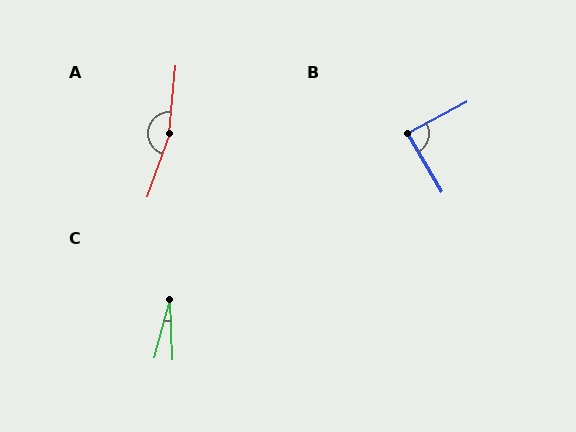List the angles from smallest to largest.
C (17°), B (88°), A (165°).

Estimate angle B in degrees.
Approximately 88 degrees.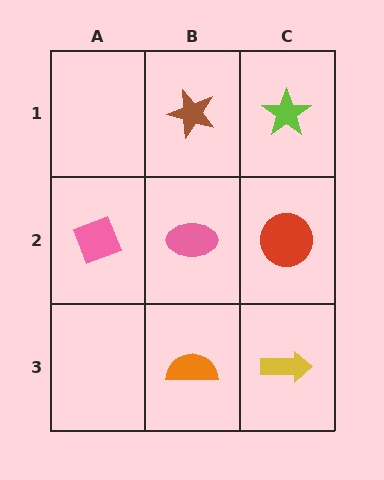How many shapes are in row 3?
2 shapes.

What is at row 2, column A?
A pink diamond.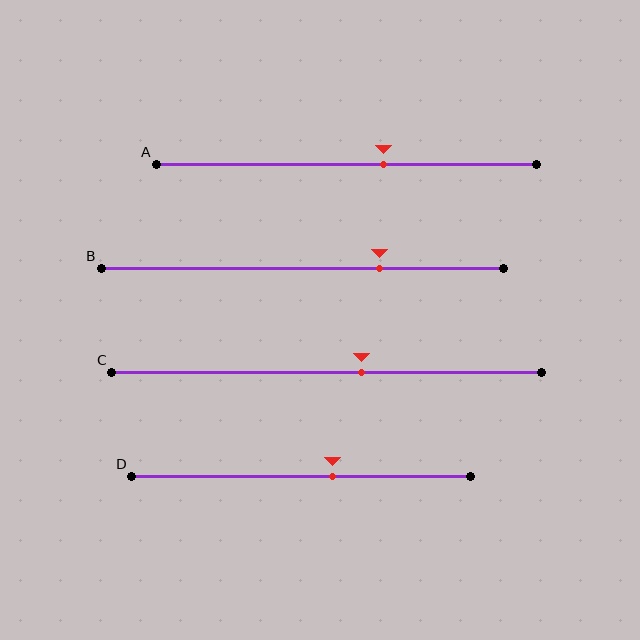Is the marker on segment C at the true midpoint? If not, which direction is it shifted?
No, the marker on segment C is shifted to the right by about 8% of the segment length.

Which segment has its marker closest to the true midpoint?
Segment C has its marker closest to the true midpoint.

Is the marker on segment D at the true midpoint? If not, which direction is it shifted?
No, the marker on segment D is shifted to the right by about 9% of the segment length.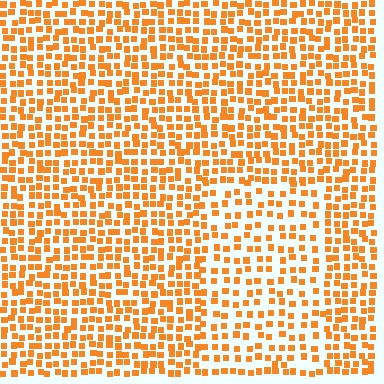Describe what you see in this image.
The image contains small orange elements arranged at two different densities. A rectangle-shaped region is visible where the elements are less densely packed than the surrounding area.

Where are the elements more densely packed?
The elements are more densely packed outside the rectangle boundary.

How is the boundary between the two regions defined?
The boundary is defined by a change in element density (approximately 1.6x ratio). All elements are the same color, size, and shape.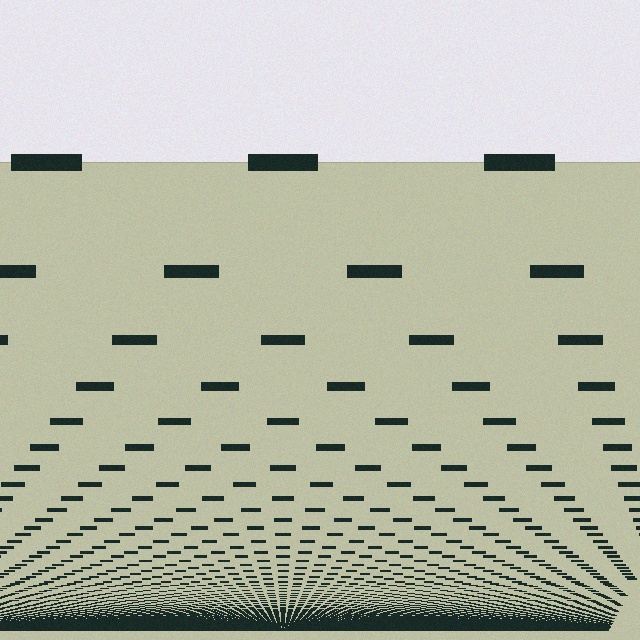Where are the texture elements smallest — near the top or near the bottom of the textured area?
Near the bottom.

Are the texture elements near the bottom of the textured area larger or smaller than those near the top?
Smaller. The gradient is inverted — elements near the bottom are smaller and denser.